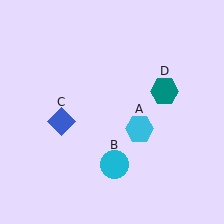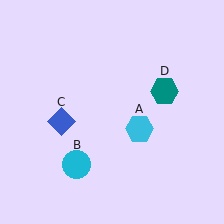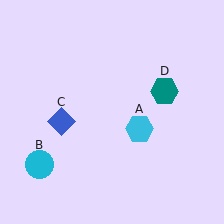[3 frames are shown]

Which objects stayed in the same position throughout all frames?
Cyan hexagon (object A) and blue diamond (object C) and teal hexagon (object D) remained stationary.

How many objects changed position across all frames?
1 object changed position: cyan circle (object B).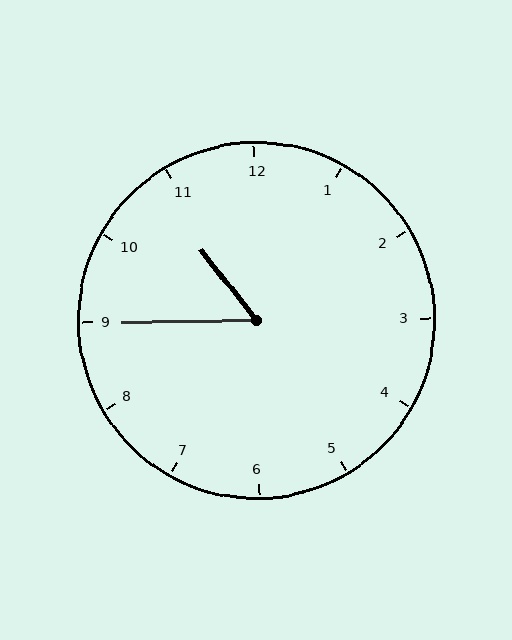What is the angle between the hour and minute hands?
Approximately 52 degrees.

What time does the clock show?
10:45.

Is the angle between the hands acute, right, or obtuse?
It is acute.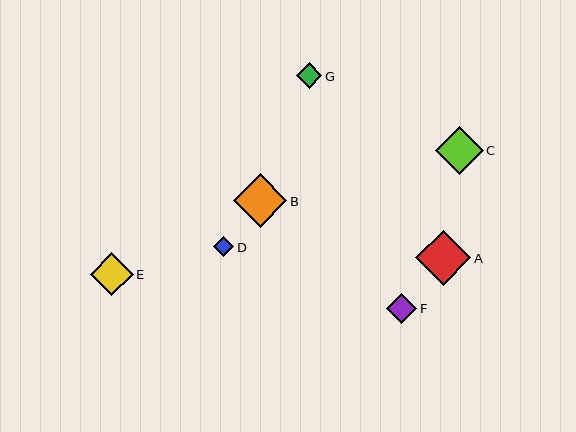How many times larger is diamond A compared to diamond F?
Diamond A is approximately 1.9 times the size of diamond F.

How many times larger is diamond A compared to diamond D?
Diamond A is approximately 2.8 times the size of diamond D.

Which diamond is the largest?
Diamond A is the largest with a size of approximately 56 pixels.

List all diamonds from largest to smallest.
From largest to smallest: A, B, C, E, F, G, D.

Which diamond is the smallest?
Diamond D is the smallest with a size of approximately 20 pixels.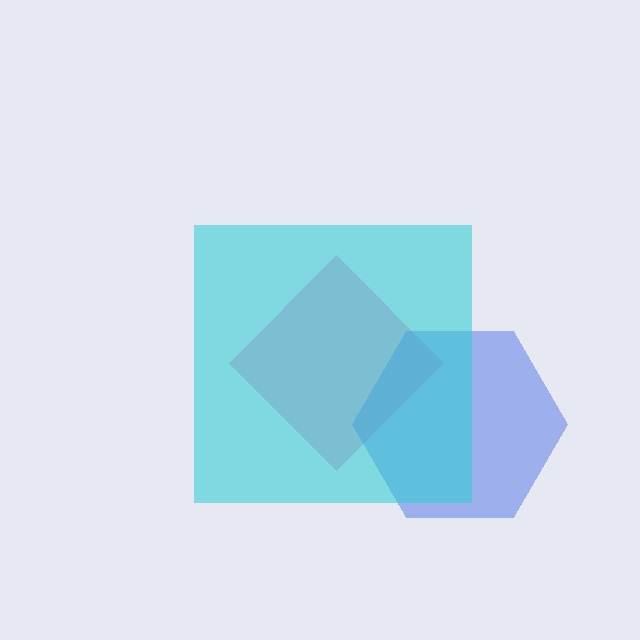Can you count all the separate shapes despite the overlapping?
Yes, there are 3 separate shapes.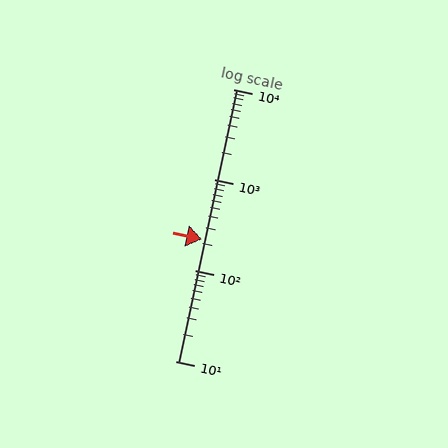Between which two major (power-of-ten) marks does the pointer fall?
The pointer is between 100 and 1000.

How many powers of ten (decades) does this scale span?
The scale spans 3 decades, from 10 to 10000.